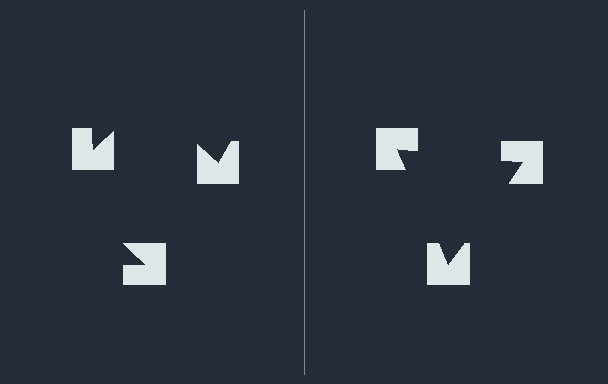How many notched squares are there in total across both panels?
6 — 3 on each side.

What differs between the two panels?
The notched squares are positioned identically on both sides; only the wedge orientations differ. On the right they align to a triangle; on the left they are misaligned.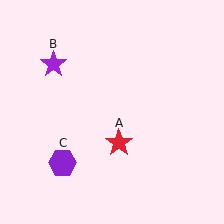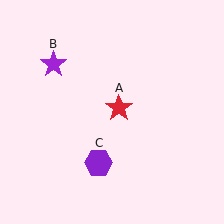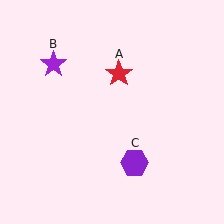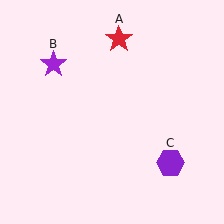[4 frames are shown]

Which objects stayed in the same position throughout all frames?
Purple star (object B) remained stationary.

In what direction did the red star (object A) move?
The red star (object A) moved up.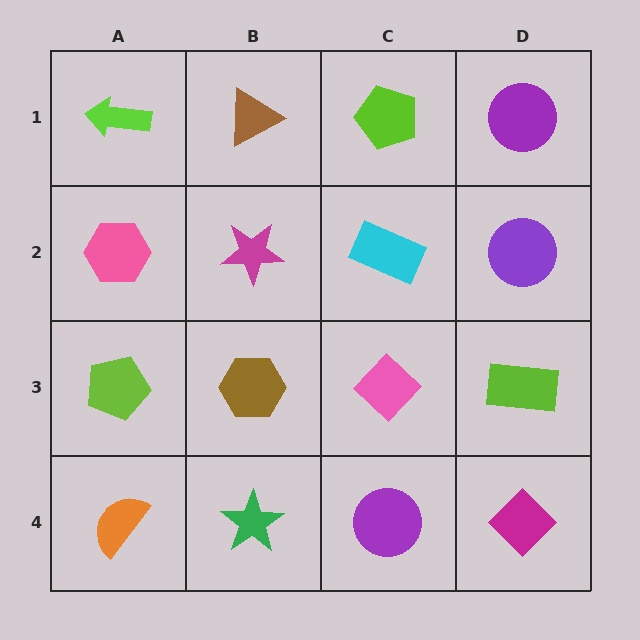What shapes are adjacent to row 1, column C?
A cyan rectangle (row 2, column C), a brown triangle (row 1, column B), a purple circle (row 1, column D).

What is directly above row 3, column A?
A pink hexagon.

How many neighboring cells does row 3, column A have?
3.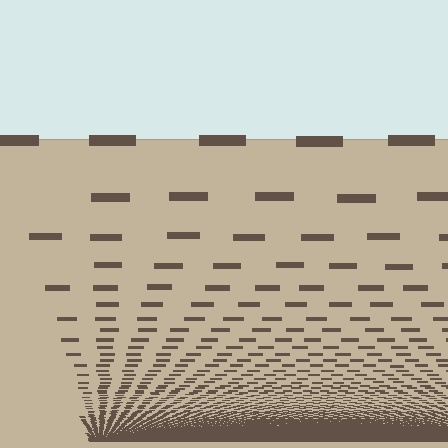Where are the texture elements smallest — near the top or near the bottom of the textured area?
Near the bottom.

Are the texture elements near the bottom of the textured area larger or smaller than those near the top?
Smaller. The gradient is inverted — elements near the bottom are smaller and denser.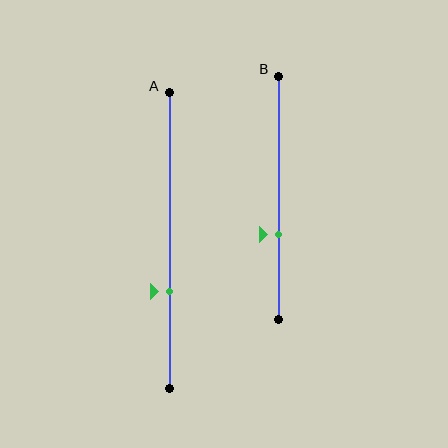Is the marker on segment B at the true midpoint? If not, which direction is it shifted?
No, the marker on segment B is shifted downward by about 15% of the segment length.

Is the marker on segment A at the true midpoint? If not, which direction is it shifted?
No, the marker on segment A is shifted downward by about 17% of the segment length.